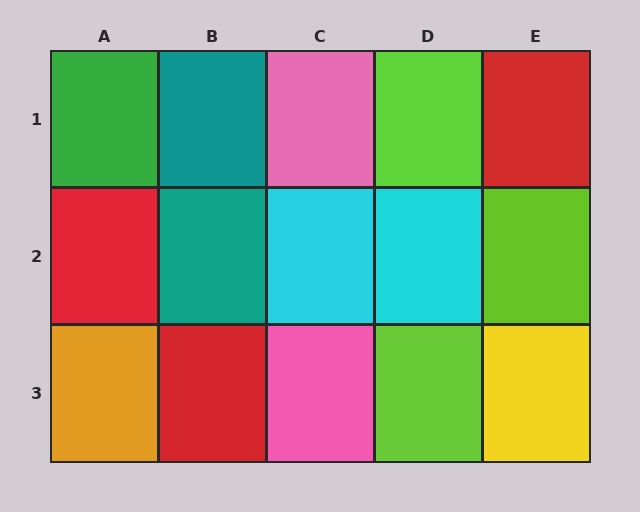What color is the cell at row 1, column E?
Red.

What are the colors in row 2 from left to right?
Red, teal, cyan, cyan, lime.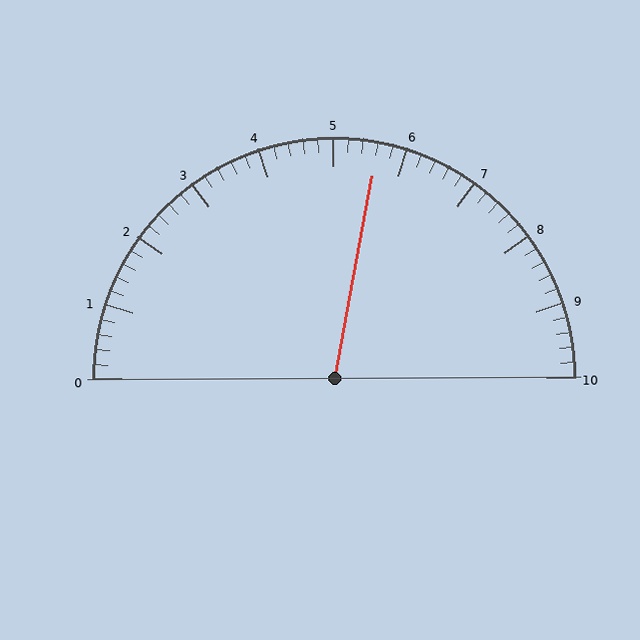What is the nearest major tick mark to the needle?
The nearest major tick mark is 6.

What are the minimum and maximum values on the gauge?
The gauge ranges from 0 to 10.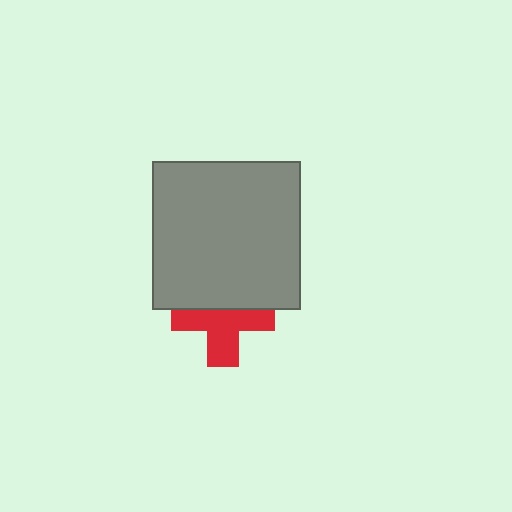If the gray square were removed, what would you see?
You would see the complete red cross.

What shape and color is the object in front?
The object in front is a gray square.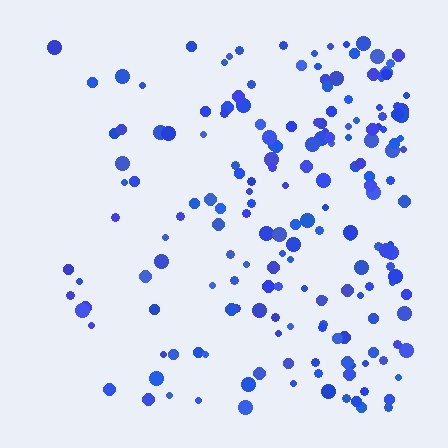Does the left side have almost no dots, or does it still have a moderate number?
Still a moderate number, just noticeably fewer than the right.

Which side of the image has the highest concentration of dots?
The right.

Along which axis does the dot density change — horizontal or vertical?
Horizontal.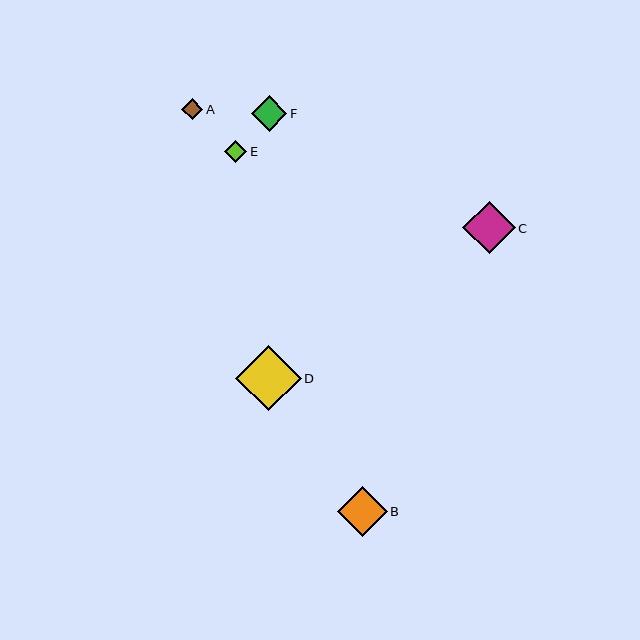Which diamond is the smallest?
Diamond A is the smallest with a size of approximately 21 pixels.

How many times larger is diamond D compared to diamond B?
Diamond D is approximately 1.3 times the size of diamond B.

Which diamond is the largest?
Diamond D is the largest with a size of approximately 65 pixels.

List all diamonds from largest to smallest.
From largest to smallest: D, C, B, F, E, A.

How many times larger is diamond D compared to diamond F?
Diamond D is approximately 1.8 times the size of diamond F.